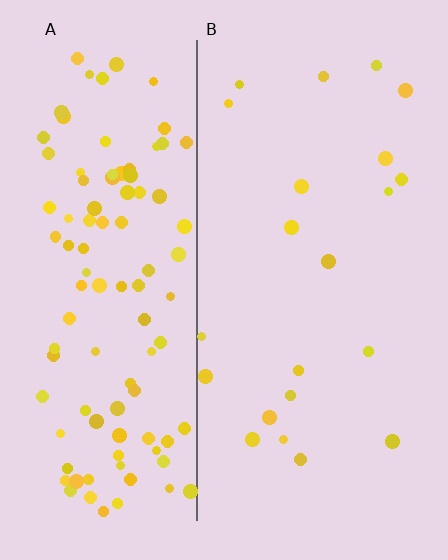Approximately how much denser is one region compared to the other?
Approximately 5.0× — region A over region B.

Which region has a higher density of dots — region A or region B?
A (the left).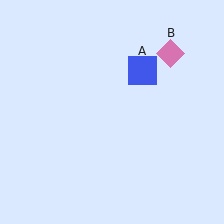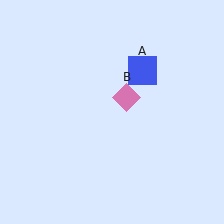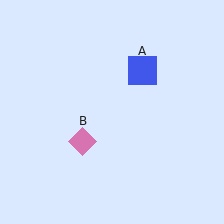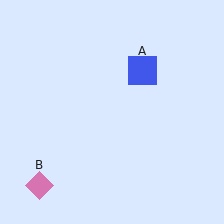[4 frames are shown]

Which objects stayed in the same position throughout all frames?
Blue square (object A) remained stationary.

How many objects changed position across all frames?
1 object changed position: pink diamond (object B).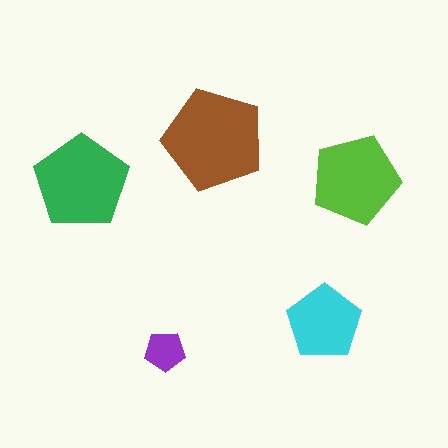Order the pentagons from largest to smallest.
the brown one, the green one, the lime one, the cyan one, the purple one.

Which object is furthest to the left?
The green pentagon is leftmost.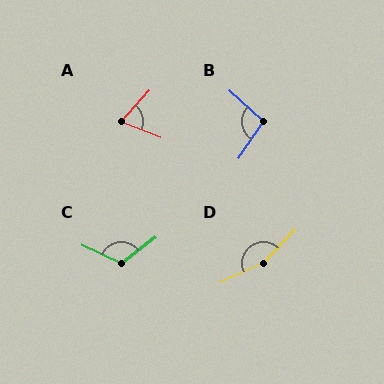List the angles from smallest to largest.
A (69°), B (98°), C (118°), D (158°).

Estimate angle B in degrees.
Approximately 98 degrees.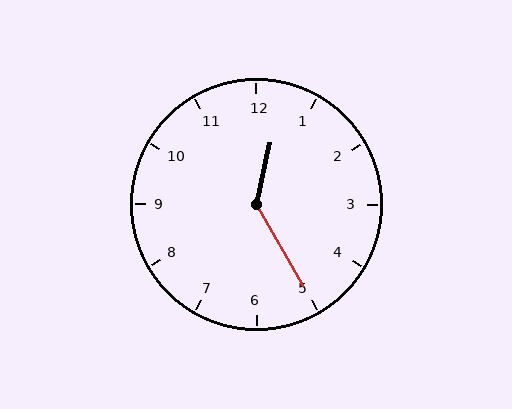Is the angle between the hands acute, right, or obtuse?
It is obtuse.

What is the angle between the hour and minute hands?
Approximately 138 degrees.